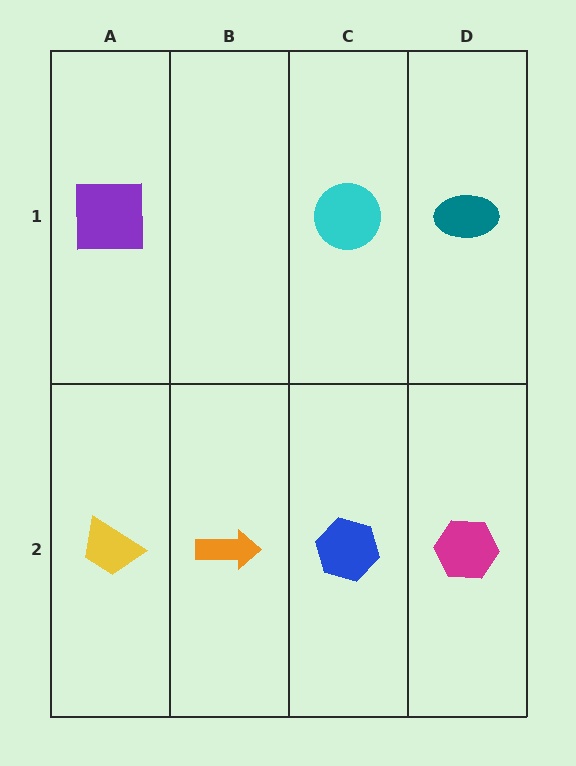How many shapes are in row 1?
3 shapes.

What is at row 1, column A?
A purple square.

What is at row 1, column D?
A teal ellipse.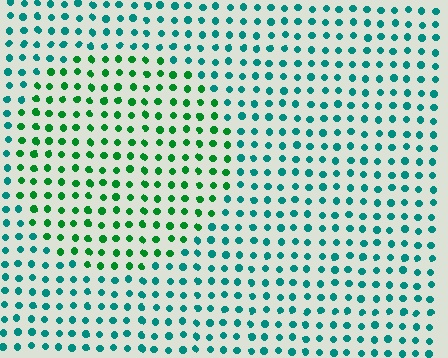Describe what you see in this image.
The image is filled with small teal elements in a uniform arrangement. A circle-shaped region is visible where the elements are tinted to a slightly different hue, forming a subtle color boundary.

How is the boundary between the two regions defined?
The boundary is defined purely by a slight shift in hue (about 40 degrees). Spacing, size, and orientation are identical on both sides.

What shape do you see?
I see a circle.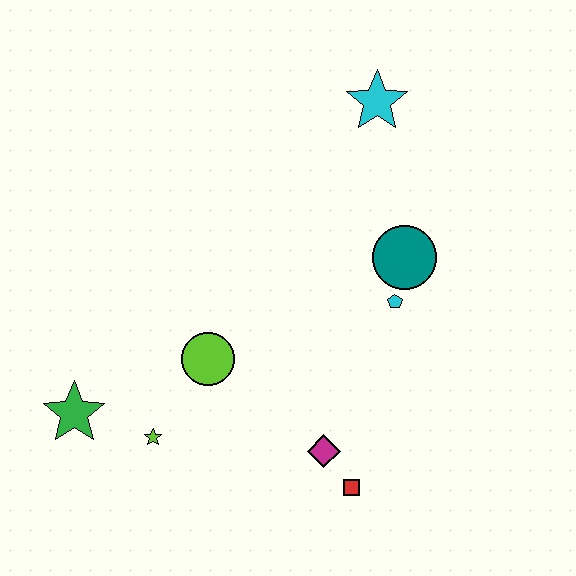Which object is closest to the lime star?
The green star is closest to the lime star.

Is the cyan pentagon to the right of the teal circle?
No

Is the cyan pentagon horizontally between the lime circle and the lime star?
No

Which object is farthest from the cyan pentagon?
The green star is farthest from the cyan pentagon.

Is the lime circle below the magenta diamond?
No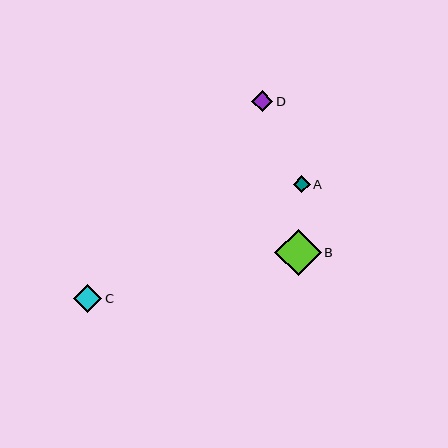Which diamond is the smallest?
Diamond A is the smallest with a size of approximately 17 pixels.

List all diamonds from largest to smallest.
From largest to smallest: B, C, D, A.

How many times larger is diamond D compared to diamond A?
Diamond D is approximately 1.3 times the size of diamond A.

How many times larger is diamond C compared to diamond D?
Diamond C is approximately 1.3 times the size of diamond D.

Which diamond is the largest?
Diamond B is the largest with a size of approximately 47 pixels.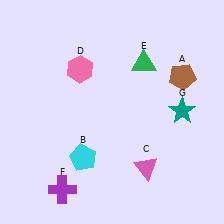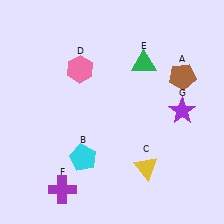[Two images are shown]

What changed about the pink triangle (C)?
In Image 1, C is pink. In Image 2, it changed to yellow.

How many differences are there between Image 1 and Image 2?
There are 2 differences between the two images.